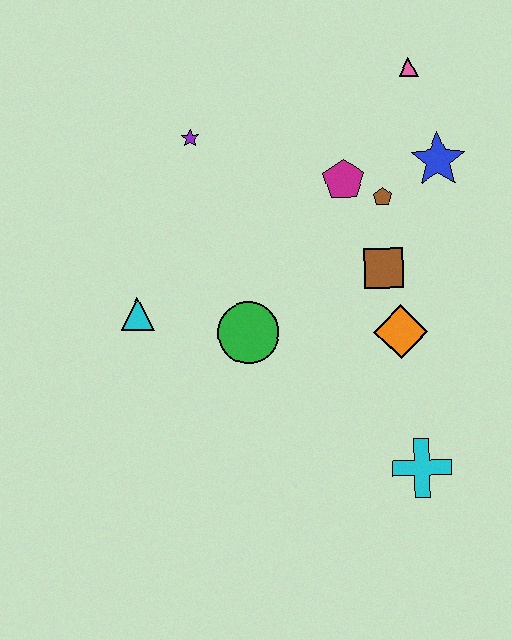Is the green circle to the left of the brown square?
Yes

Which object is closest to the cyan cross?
The orange diamond is closest to the cyan cross.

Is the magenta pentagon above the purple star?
No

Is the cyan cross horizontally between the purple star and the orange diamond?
No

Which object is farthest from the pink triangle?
The cyan cross is farthest from the pink triangle.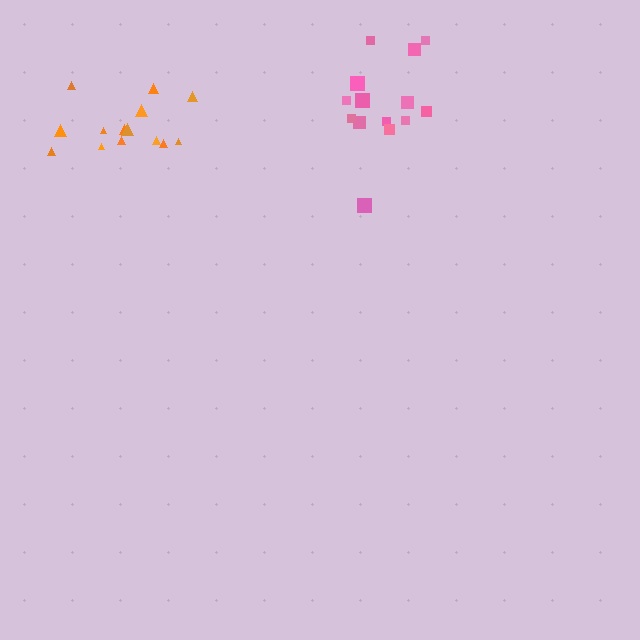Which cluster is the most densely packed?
Pink.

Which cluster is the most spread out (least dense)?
Orange.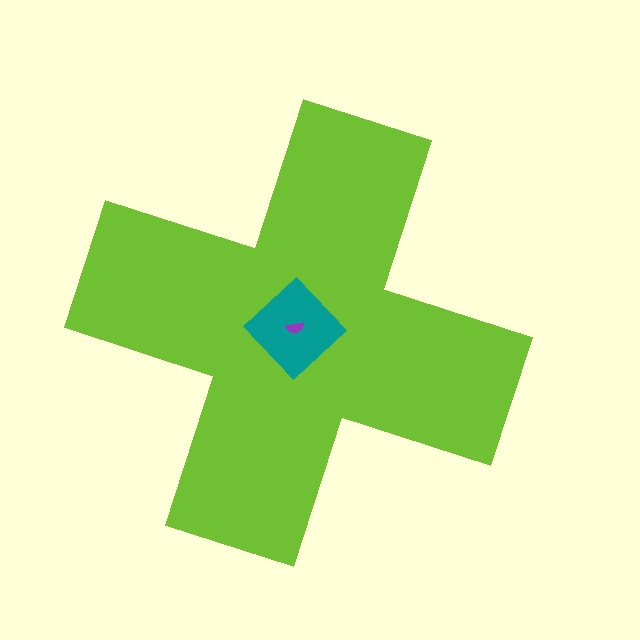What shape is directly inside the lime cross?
The teal diamond.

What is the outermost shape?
The lime cross.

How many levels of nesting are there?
3.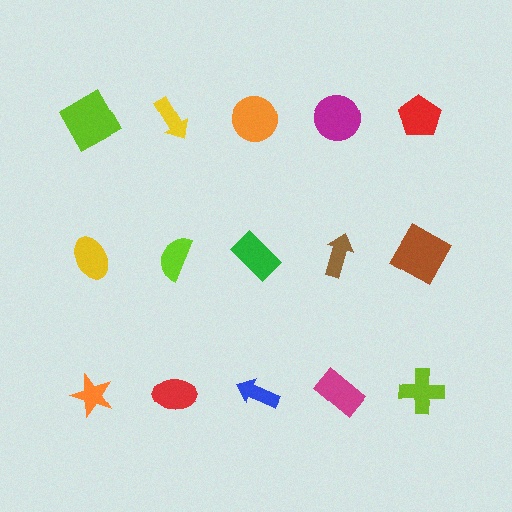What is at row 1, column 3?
An orange circle.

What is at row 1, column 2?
A yellow arrow.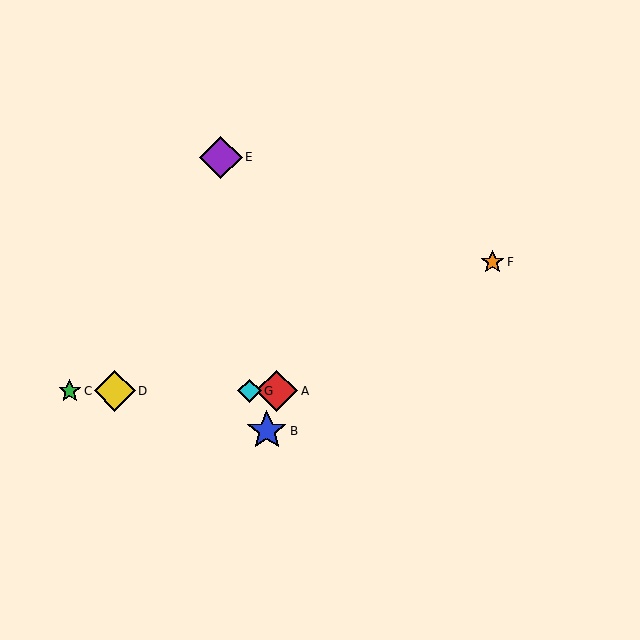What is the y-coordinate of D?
Object D is at y≈391.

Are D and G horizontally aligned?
Yes, both are at y≈391.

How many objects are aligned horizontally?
4 objects (A, C, D, G) are aligned horizontally.